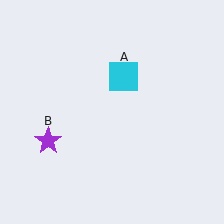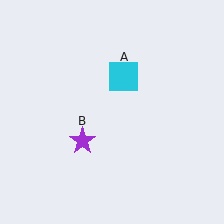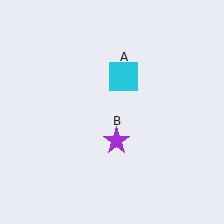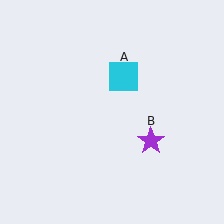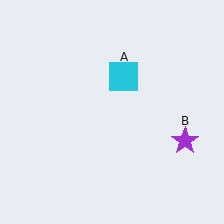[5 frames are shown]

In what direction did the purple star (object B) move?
The purple star (object B) moved right.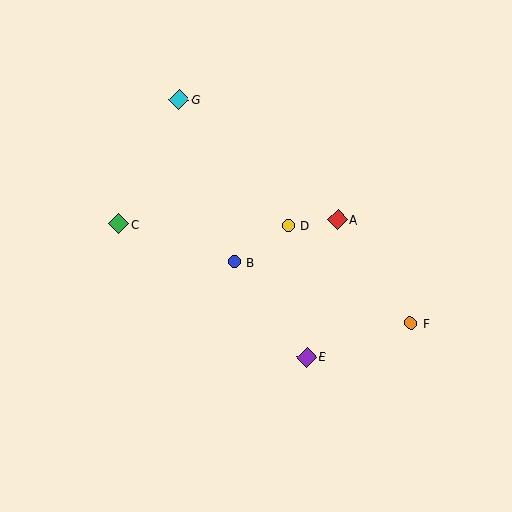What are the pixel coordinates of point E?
Point E is at (307, 357).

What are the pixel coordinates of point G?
Point G is at (179, 99).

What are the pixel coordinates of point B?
Point B is at (234, 262).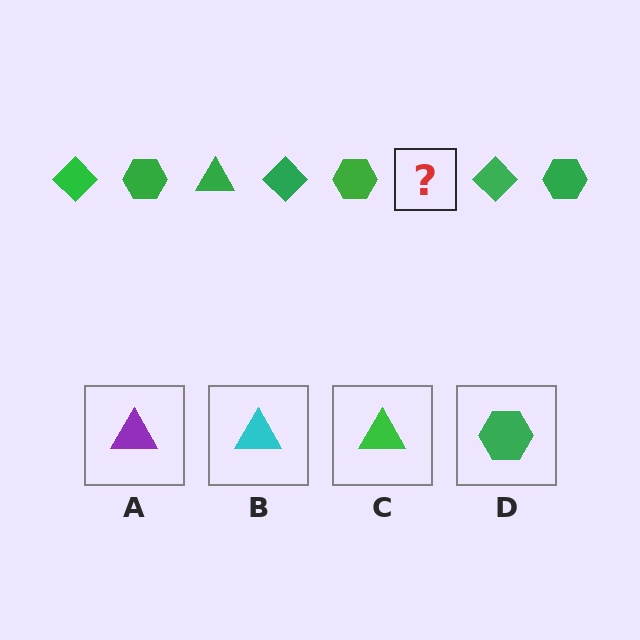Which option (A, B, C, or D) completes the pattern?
C.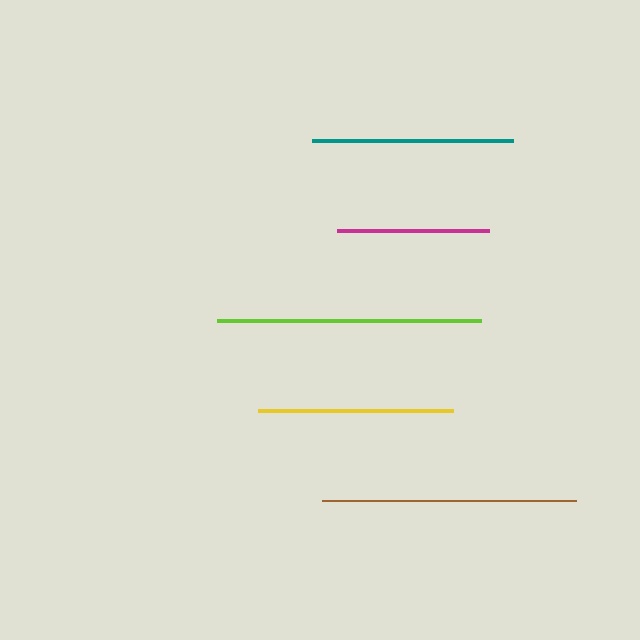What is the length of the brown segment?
The brown segment is approximately 254 pixels long.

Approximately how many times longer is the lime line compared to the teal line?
The lime line is approximately 1.3 times the length of the teal line.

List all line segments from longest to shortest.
From longest to shortest: lime, brown, teal, yellow, magenta.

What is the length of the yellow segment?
The yellow segment is approximately 195 pixels long.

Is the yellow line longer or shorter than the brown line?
The brown line is longer than the yellow line.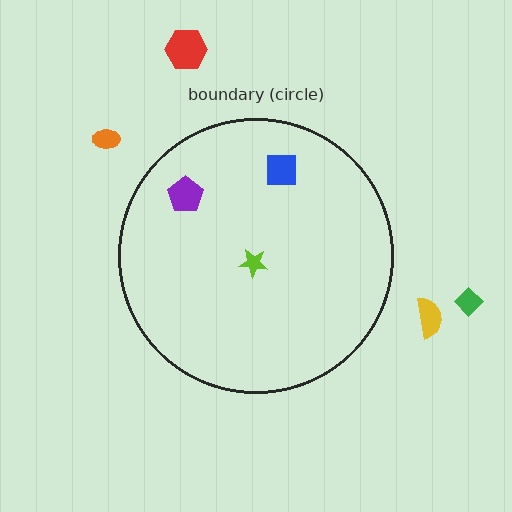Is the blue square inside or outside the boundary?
Inside.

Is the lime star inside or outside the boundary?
Inside.